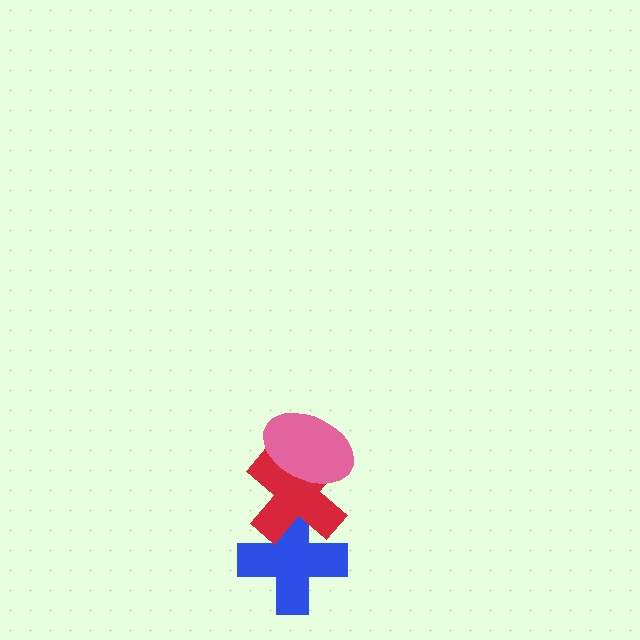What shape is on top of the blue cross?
The red cross is on top of the blue cross.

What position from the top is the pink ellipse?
The pink ellipse is 1st from the top.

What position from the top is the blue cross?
The blue cross is 3rd from the top.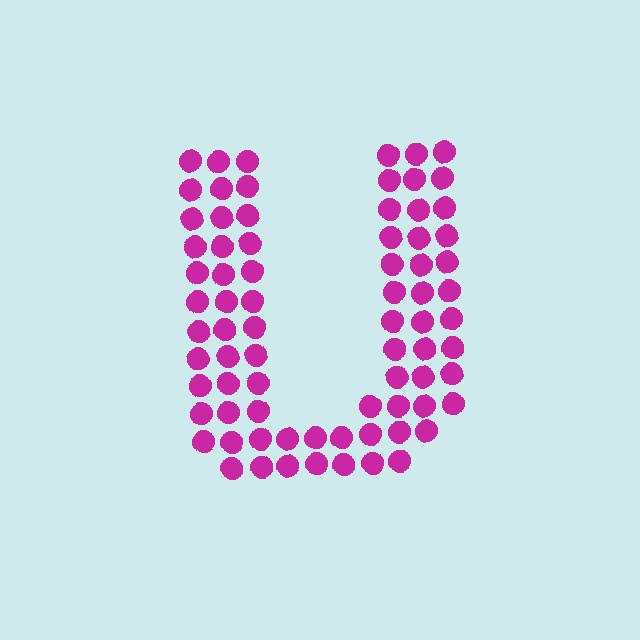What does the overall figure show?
The overall figure shows the letter U.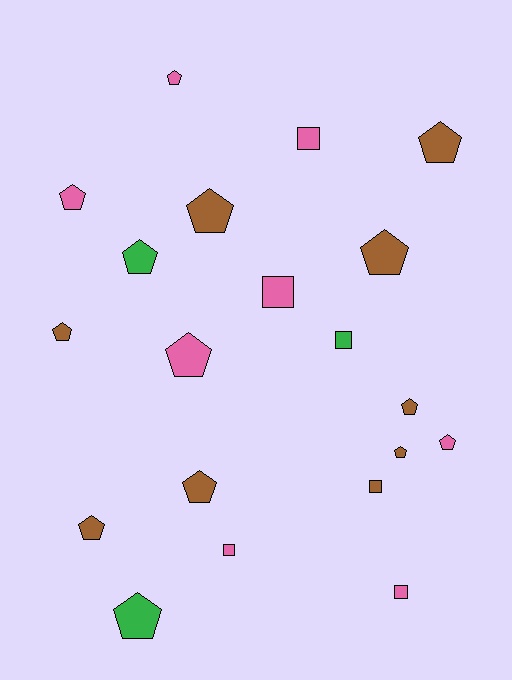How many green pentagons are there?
There are 2 green pentagons.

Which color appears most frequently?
Brown, with 9 objects.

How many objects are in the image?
There are 20 objects.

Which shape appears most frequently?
Pentagon, with 14 objects.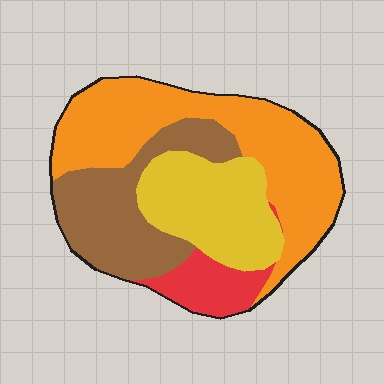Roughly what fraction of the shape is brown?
Brown takes up between a sixth and a third of the shape.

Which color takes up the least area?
Red, at roughly 10%.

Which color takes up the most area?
Orange, at roughly 40%.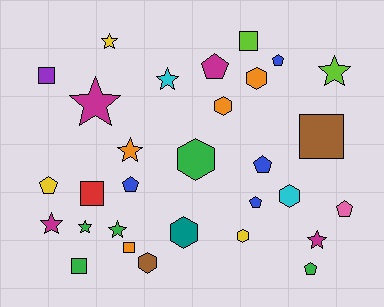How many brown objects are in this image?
There are 2 brown objects.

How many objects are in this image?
There are 30 objects.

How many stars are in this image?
There are 9 stars.